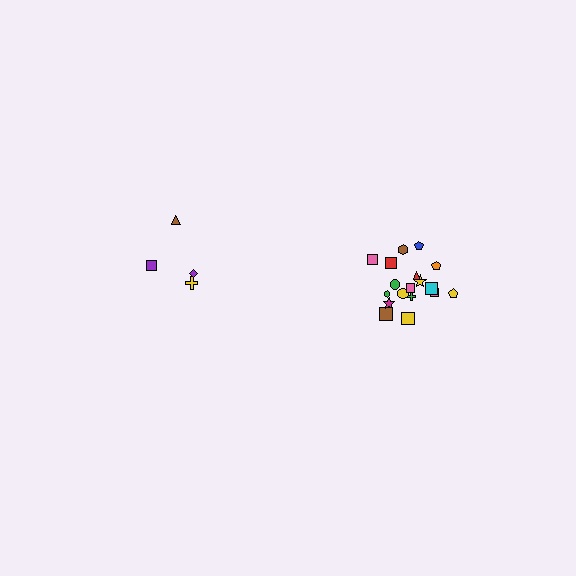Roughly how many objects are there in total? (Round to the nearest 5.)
Roughly 20 objects in total.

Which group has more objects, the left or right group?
The right group.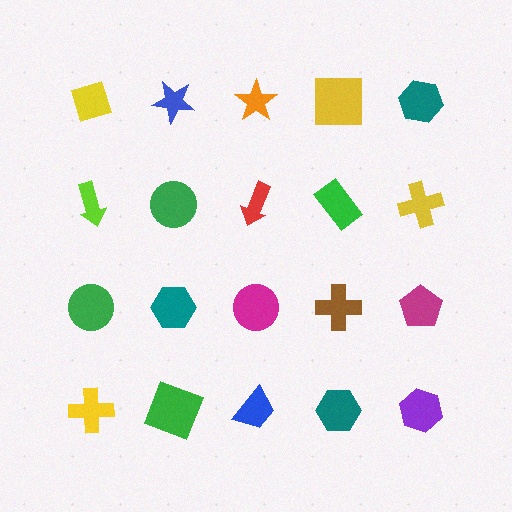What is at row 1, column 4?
A yellow square.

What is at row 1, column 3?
An orange star.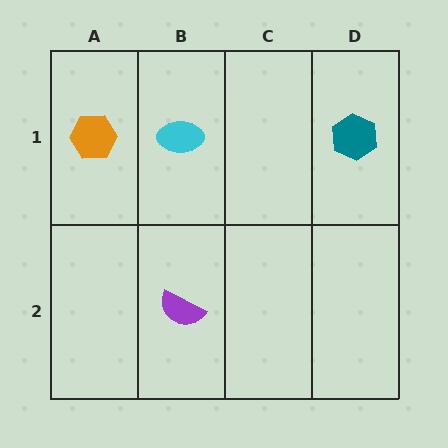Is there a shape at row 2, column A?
No, that cell is empty.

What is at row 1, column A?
An orange hexagon.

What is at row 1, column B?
A cyan ellipse.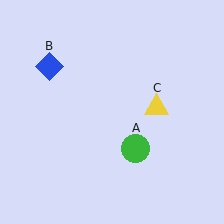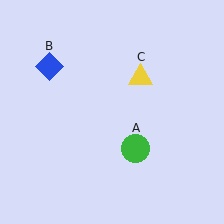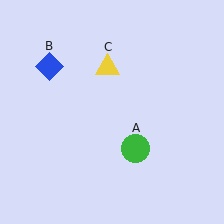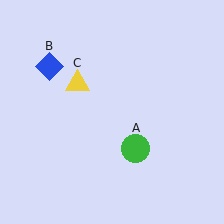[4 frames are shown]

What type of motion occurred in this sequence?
The yellow triangle (object C) rotated counterclockwise around the center of the scene.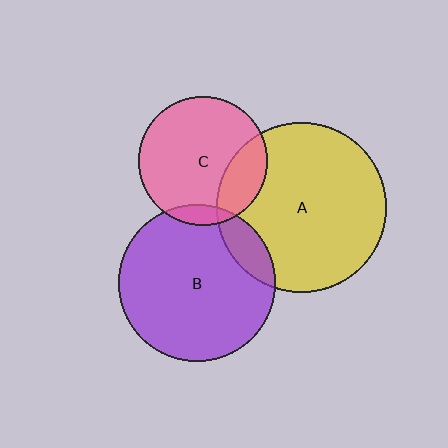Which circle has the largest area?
Circle A (yellow).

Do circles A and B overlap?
Yes.